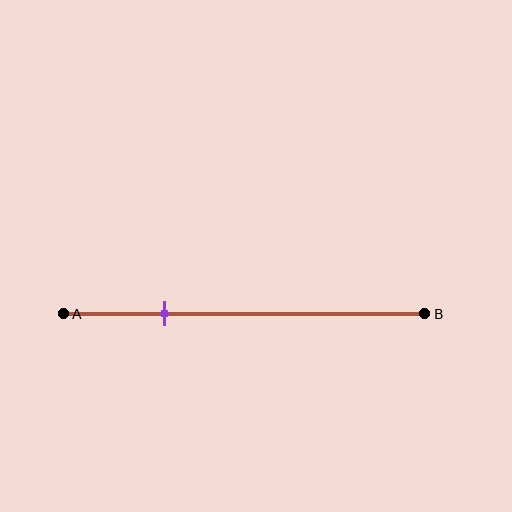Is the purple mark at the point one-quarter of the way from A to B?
Yes, the mark is approximately at the one-quarter point.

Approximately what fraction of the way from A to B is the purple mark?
The purple mark is approximately 30% of the way from A to B.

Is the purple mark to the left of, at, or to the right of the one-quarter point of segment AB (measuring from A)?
The purple mark is approximately at the one-quarter point of segment AB.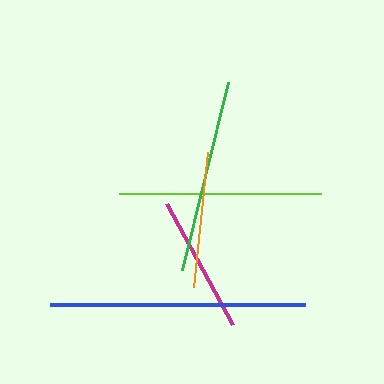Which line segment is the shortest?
The orange line is the shortest at approximately 136 pixels.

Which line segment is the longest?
The blue line is the longest at approximately 254 pixels.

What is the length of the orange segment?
The orange segment is approximately 136 pixels long.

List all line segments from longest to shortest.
From longest to shortest: blue, lime, green, magenta, orange.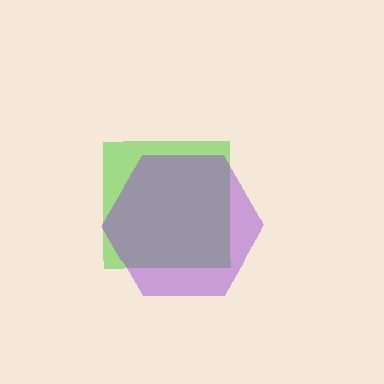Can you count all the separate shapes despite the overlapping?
Yes, there are 2 separate shapes.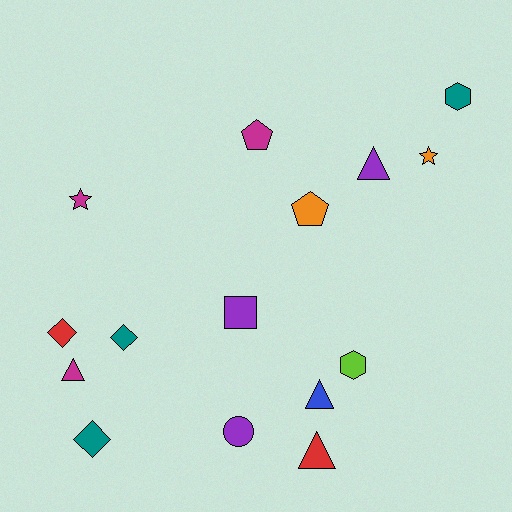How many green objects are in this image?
There are no green objects.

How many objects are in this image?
There are 15 objects.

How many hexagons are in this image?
There are 2 hexagons.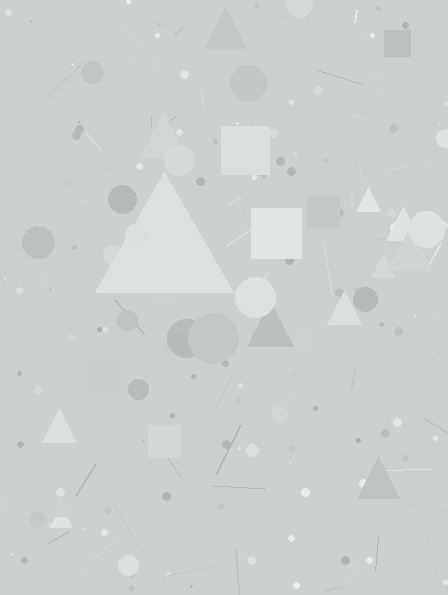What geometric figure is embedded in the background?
A triangle is embedded in the background.